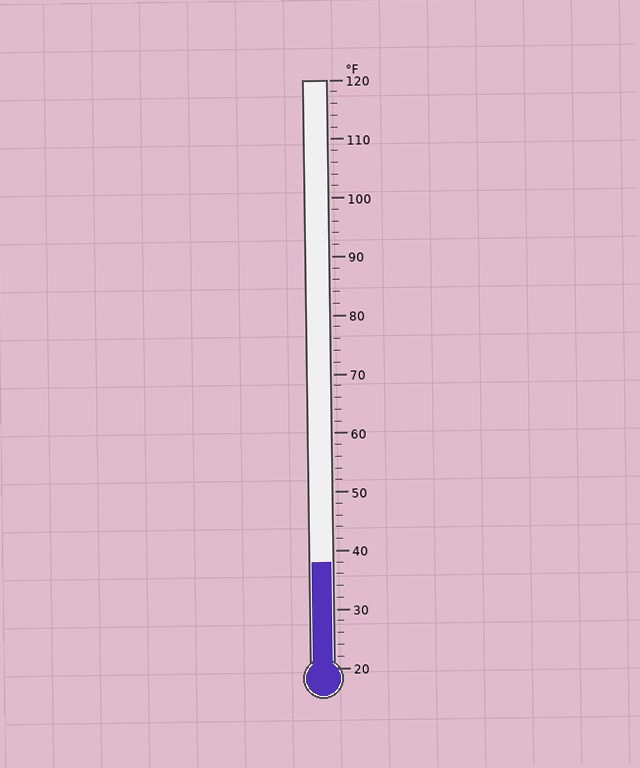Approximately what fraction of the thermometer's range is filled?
The thermometer is filled to approximately 20% of its range.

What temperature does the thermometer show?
The thermometer shows approximately 38°F.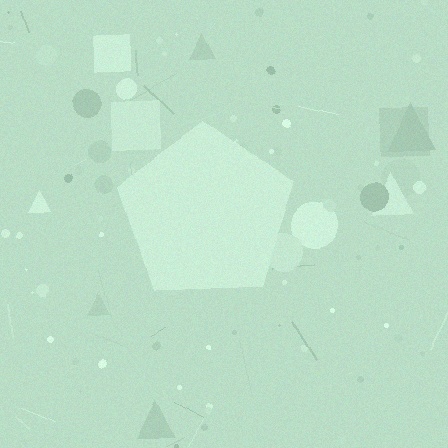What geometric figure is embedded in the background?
A pentagon is embedded in the background.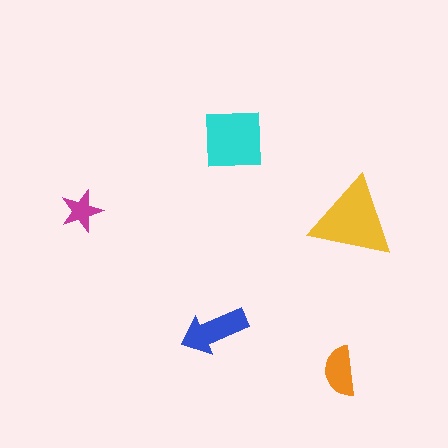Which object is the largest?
The yellow triangle.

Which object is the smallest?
The magenta star.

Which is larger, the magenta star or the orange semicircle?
The orange semicircle.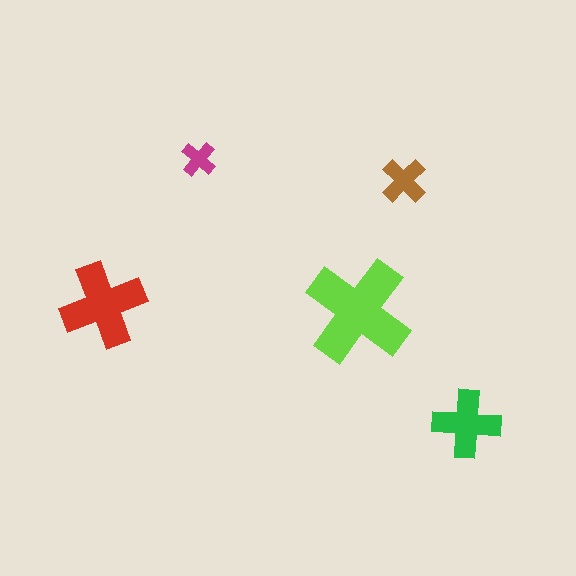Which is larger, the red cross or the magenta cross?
The red one.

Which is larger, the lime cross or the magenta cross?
The lime one.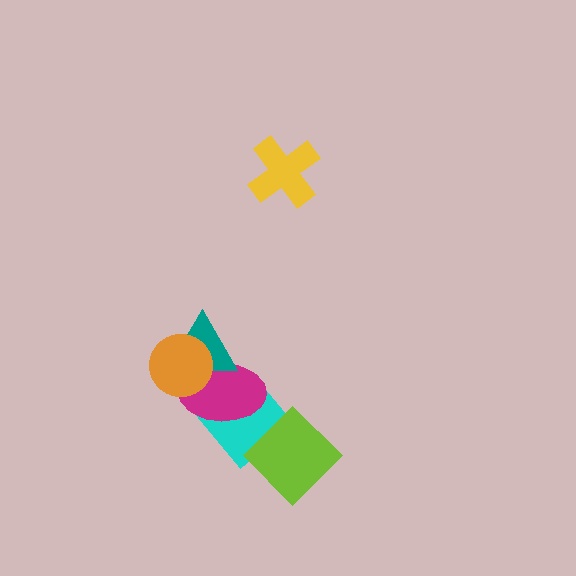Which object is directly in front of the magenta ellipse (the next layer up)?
The teal triangle is directly in front of the magenta ellipse.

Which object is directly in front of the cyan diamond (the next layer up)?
The magenta ellipse is directly in front of the cyan diamond.